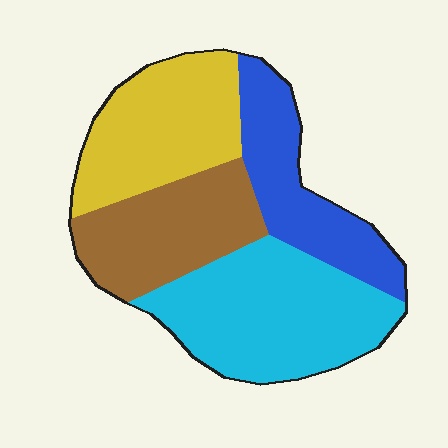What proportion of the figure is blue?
Blue takes up about one fifth (1/5) of the figure.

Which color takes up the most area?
Cyan, at roughly 35%.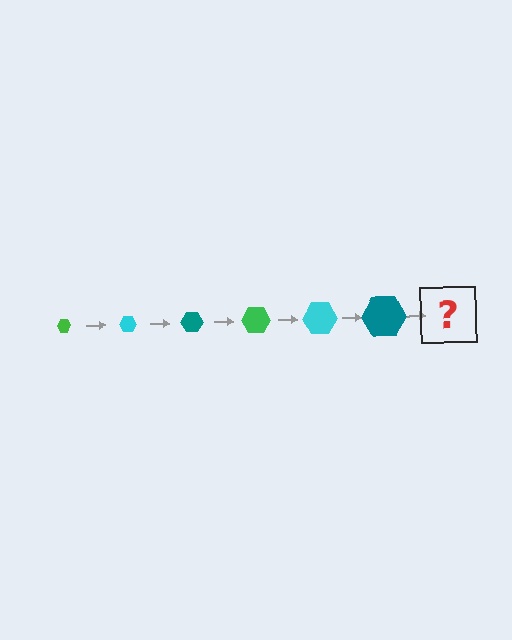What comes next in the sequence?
The next element should be a green hexagon, larger than the previous one.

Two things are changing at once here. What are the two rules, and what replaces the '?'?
The two rules are that the hexagon grows larger each step and the color cycles through green, cyan, and teal. The '?' should be a green hexagon, larger than the previous one.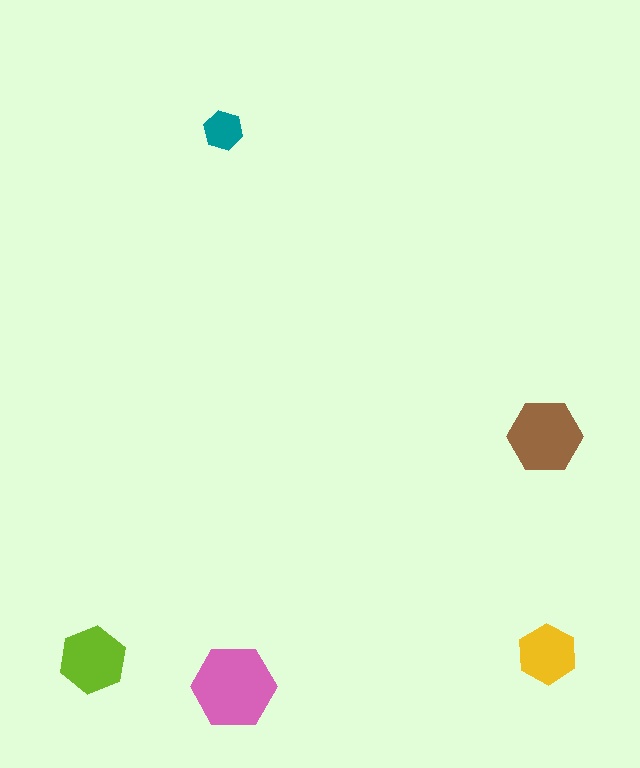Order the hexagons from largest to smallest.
the pink one, the brown one, the lime one, the yellow one, the teal one.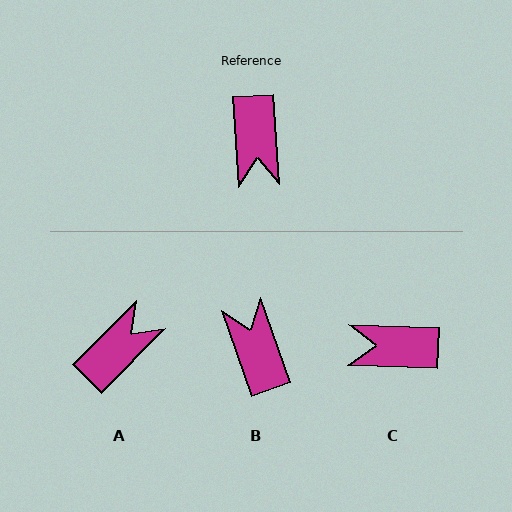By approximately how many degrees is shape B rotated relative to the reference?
Approximately 164 degrees clockwise.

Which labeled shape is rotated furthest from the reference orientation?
B, about 164 degrees away.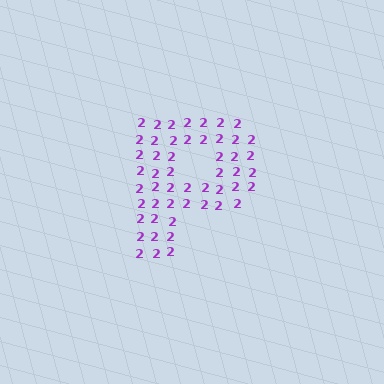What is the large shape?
The large shape is the letter P.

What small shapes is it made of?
It is made of small digit 2's.